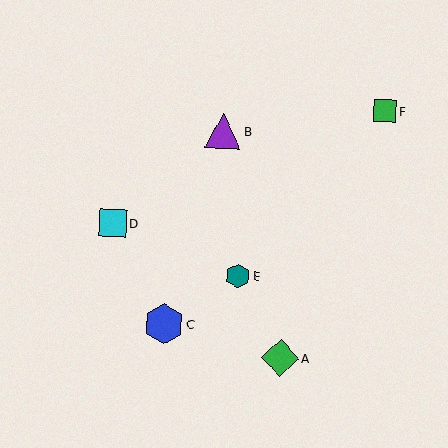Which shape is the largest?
The blue hexagon (labeled C) is the largest.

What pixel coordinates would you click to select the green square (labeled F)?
Click at (385, 111) to select the green square F.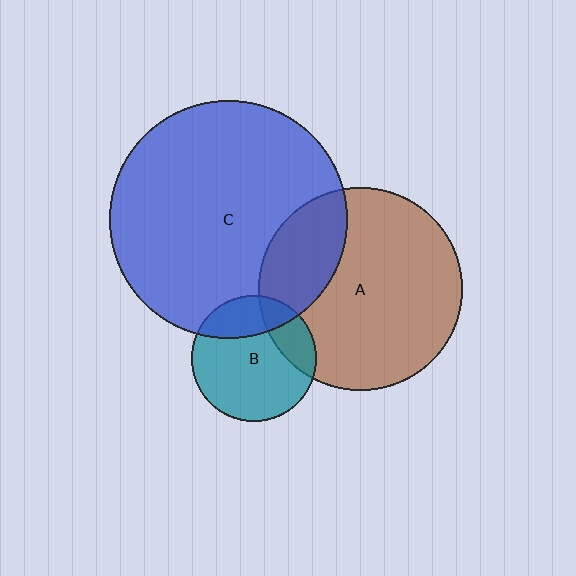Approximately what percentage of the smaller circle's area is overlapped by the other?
Approximately 25%.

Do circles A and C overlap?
Yes.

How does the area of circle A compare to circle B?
Approximately 2.6 times.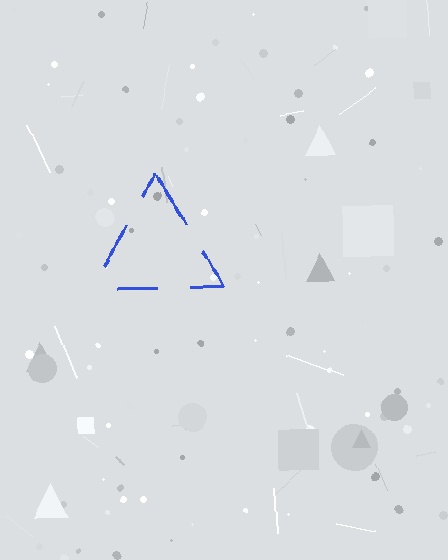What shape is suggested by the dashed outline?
The dashed outline suggests a triangle.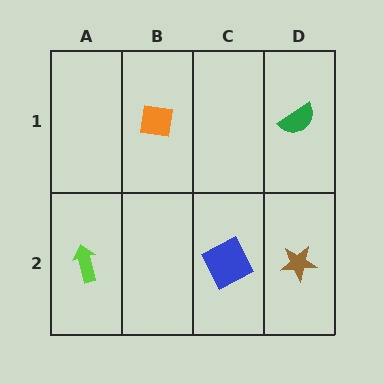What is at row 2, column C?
A blue square.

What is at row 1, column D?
A green semicircle.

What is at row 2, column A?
A lime arrow.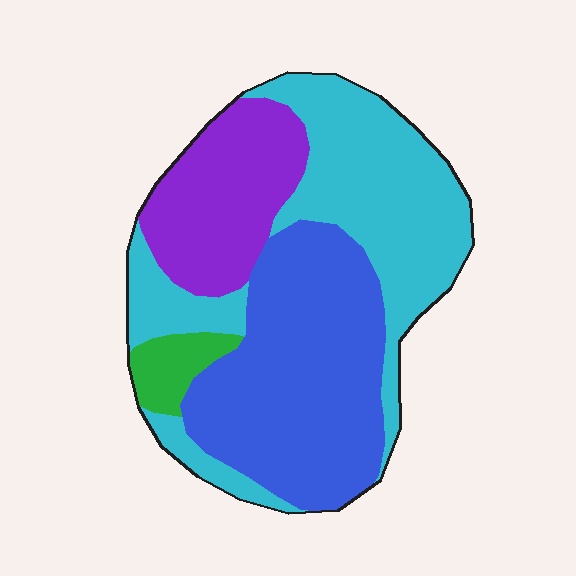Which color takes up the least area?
Green, at roughly 5%.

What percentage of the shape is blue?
Blue takes up about three eighths (3/8) of the shape.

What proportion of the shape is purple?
Purple takes up about one fifth (1/5) of the shape.